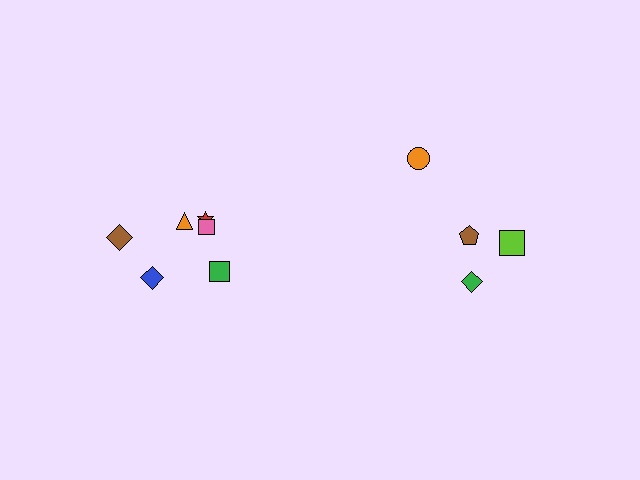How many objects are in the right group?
There are 4 objects.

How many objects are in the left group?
There are 6 objects.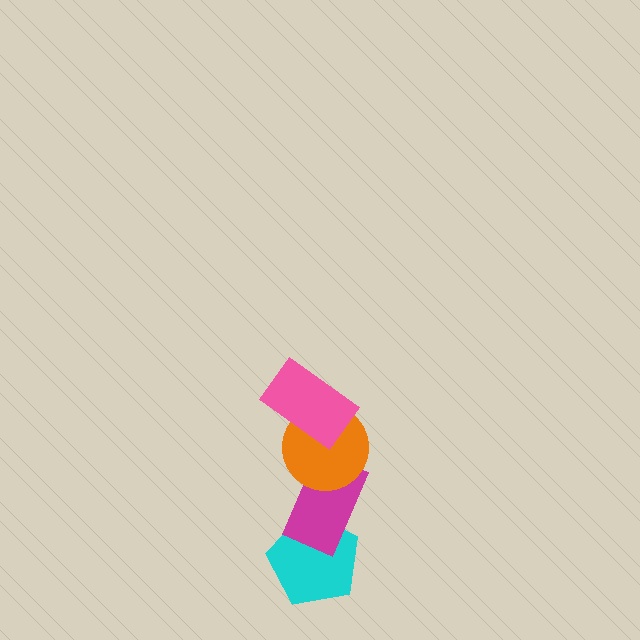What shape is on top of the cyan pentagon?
The magenta rectangle is on top of the cyan pentagon.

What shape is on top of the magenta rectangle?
The orange circle is on top of the magenta rectangle.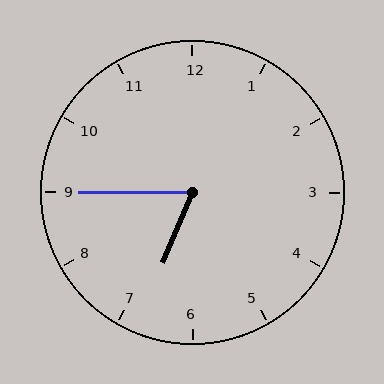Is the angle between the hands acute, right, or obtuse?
It is acute.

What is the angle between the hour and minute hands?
Approximately 68 degrees.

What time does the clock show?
6:45.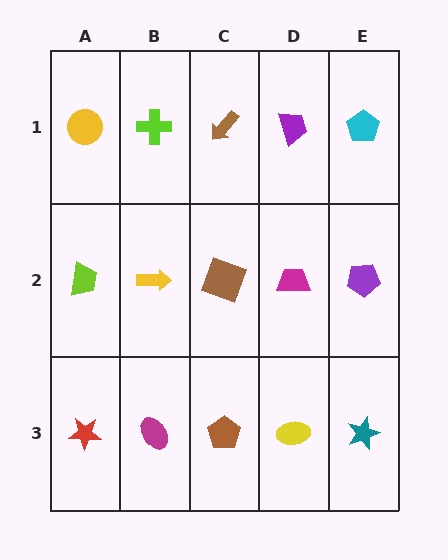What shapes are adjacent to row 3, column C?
A brown square (row 2, column C), a magenta ellipse (row 3, column B), a yellow ellipse (row 3, column D).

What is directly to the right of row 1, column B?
A brown arrow.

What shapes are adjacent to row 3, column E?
A purple pentagon (row 2, column E), a yellow ellipse (row 3, column D).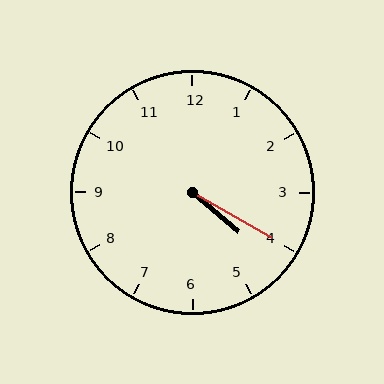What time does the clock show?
4:20.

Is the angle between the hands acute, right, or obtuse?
It is acute.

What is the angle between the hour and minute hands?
Approximately 10 degrees.